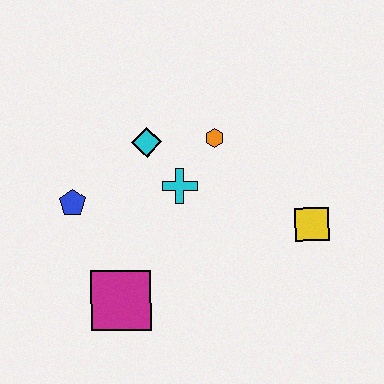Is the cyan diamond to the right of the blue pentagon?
Yes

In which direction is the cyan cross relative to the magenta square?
The cyan cross is above the magenta square.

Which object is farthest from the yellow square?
The blue pentagon is farthest from the yellow square.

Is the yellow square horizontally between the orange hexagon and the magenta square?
No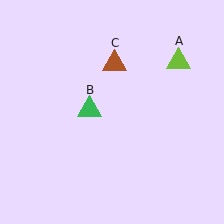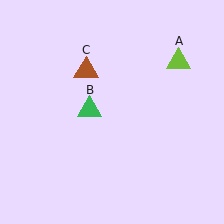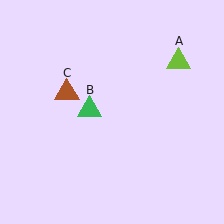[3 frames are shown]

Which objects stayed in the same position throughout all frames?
Lime triangle (object A) and green triangle (object B) remained stationary.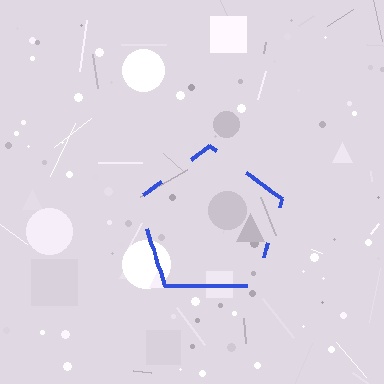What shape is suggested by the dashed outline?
The dashed outline suggests a pentagon.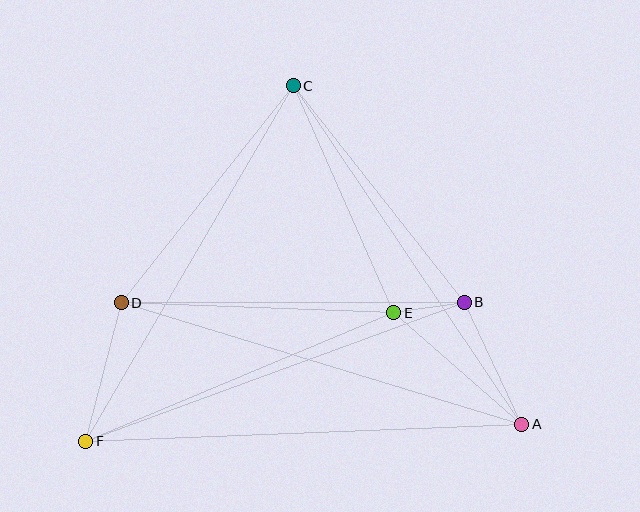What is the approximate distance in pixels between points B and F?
The distance between B and F is approximately 403 pixels.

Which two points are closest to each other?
Points B and E are closest to each other.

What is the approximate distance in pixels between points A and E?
The distance between A and E is approximately 170 pixels.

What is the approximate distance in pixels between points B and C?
The distance between B and C is approximately 276 pixels.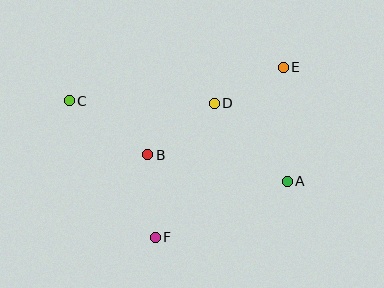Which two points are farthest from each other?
Points A and C are farthest from each other.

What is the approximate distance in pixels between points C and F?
The distance between C and F is approximately 161 pixels.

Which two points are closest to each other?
Points D and E are closest to each other.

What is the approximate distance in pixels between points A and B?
The distance between A and B is approximately 142 pixels.